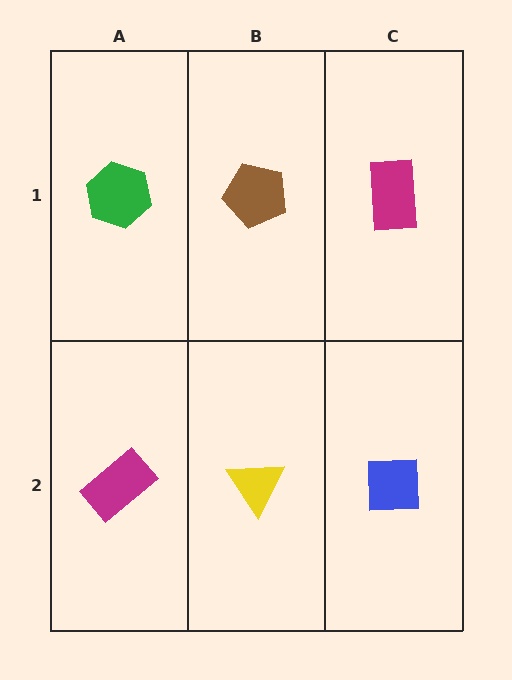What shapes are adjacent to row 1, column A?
A magenta rectangle (row 2, column A), a brown pentagon (row 1, column B).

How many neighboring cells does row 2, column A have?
2.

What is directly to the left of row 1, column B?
A green hexagon.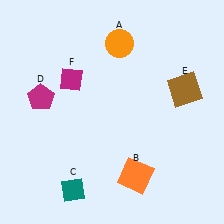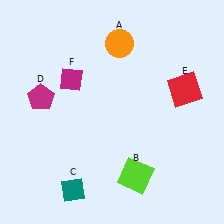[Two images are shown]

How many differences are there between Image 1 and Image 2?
There are 2 differences between the two images.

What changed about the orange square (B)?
In Image 1, B is orange. In Image 2, it changed to lime.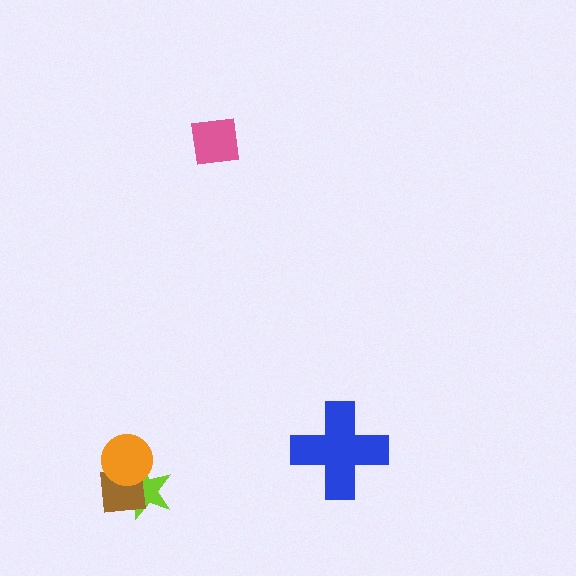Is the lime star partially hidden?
Yes, it is partially covered by another shape.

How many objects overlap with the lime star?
2 objects overlap with the lime star.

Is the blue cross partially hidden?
No, no other shape covers it.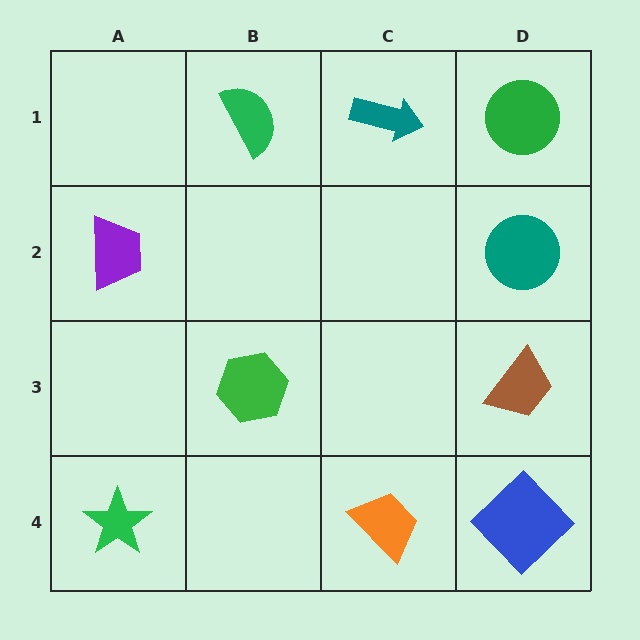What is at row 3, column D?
A brown trapezoid.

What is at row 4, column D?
A blue diamond.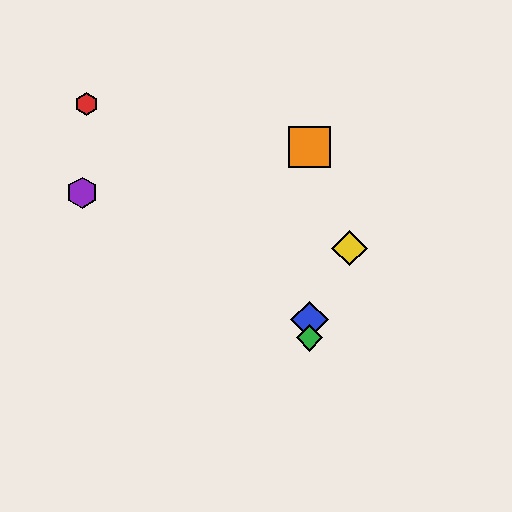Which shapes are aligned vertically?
The blue diamond, the green diamond, the orange square are aligned vertically.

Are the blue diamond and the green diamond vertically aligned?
Yes, both are at x≈310.